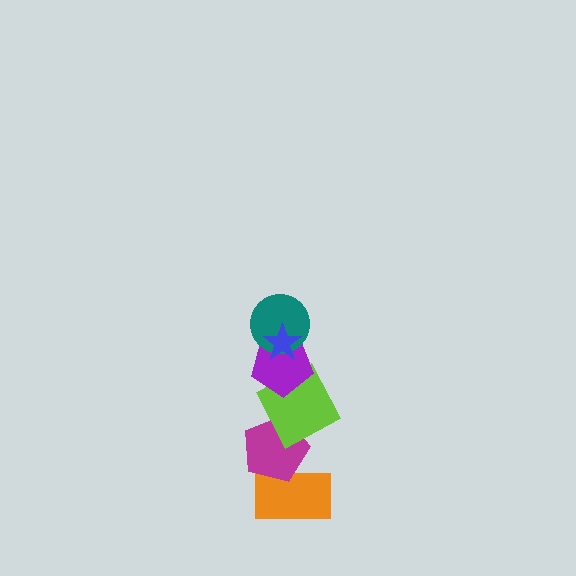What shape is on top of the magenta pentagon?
The lime square is on top of the magenta pentagon.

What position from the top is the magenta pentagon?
The magenta pentagon is 5th from the top.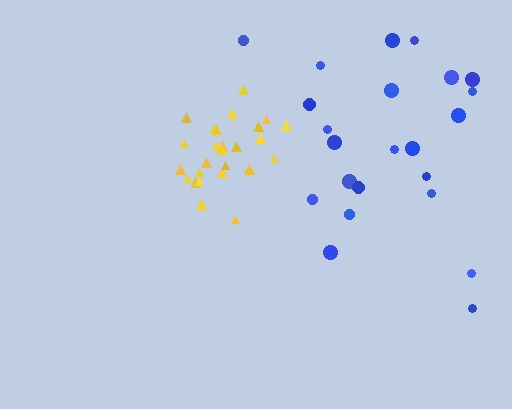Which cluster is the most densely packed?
Yellow.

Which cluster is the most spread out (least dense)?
Blue.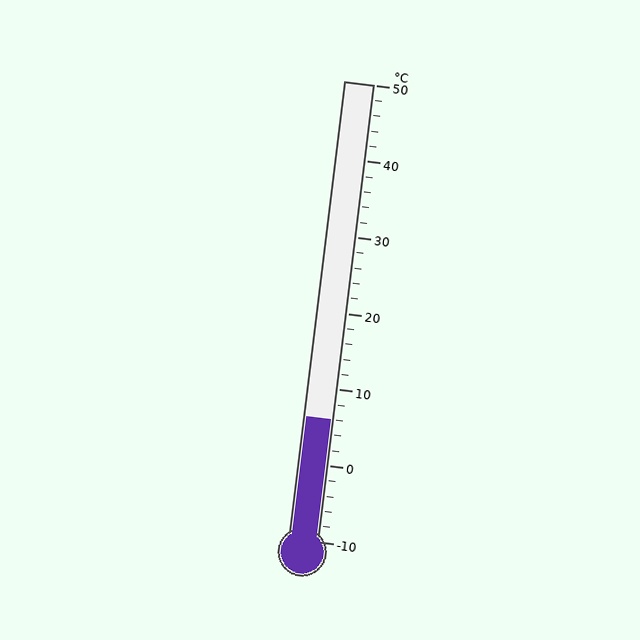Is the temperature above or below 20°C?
The temperature is below 20°C.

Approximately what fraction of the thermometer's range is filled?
The thermometer is filled to approximately 25% of its range.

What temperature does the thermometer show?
The thermometer shows approximately 6°C.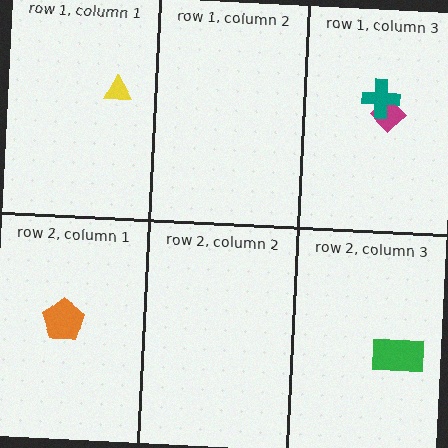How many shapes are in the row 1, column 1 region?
1.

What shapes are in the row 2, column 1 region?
The orange pentagon.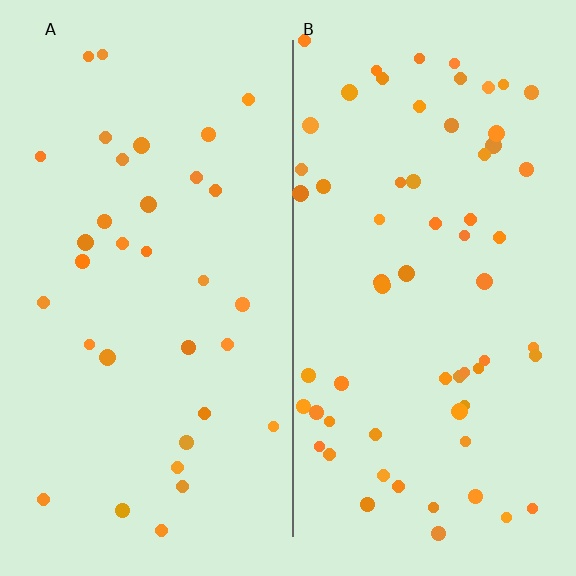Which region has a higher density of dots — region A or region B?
B (the right).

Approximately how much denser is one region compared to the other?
Approximately 1.9× — region B over region A.